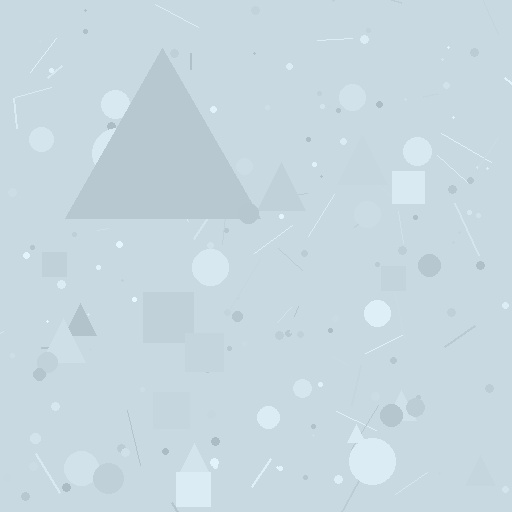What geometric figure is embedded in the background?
A triangle is embedded in the background.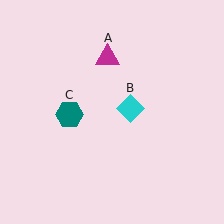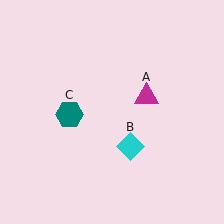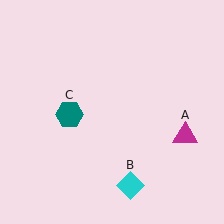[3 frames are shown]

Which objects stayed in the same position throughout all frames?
Teal hexagon (object C) remained stationary.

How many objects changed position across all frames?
2 objects changed position: magenta triangle (object A), cyan diamond (object B).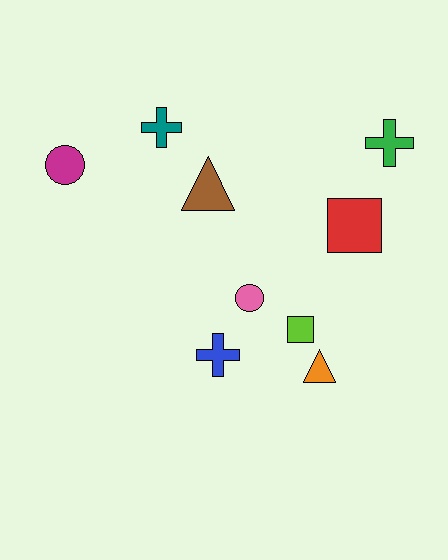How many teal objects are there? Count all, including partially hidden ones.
There is 1 teal object.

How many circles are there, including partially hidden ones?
There are 2 circles.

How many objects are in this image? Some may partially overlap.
There are 9 objects.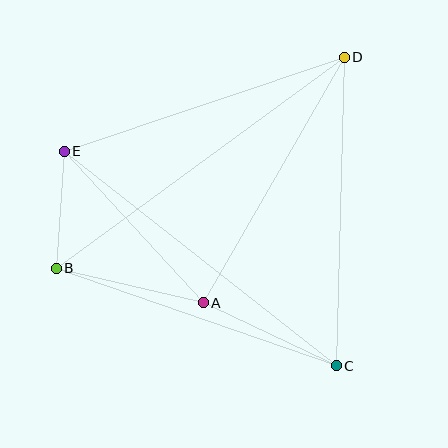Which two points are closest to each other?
Points B and E are closest to each other.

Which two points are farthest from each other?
Points B and D are farthest from each other.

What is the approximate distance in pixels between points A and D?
The distance between A and D is approximately 283 pixels.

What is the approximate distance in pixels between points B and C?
The distance between B and C is approximately 296 pixels.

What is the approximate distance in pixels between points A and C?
The distance between A and C is approximately 147 pixels.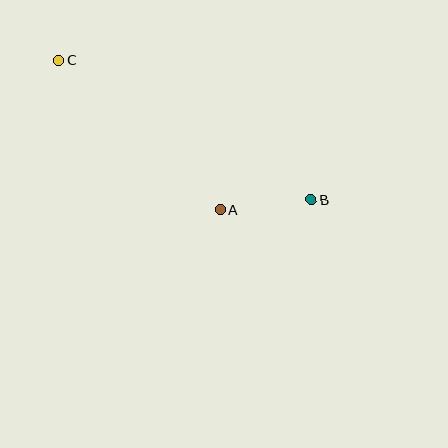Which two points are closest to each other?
Points A and B are closest to each other.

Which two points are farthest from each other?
Points B and C are farthest from each other.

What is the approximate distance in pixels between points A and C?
The distance between A and C is approximately 220 pixels.